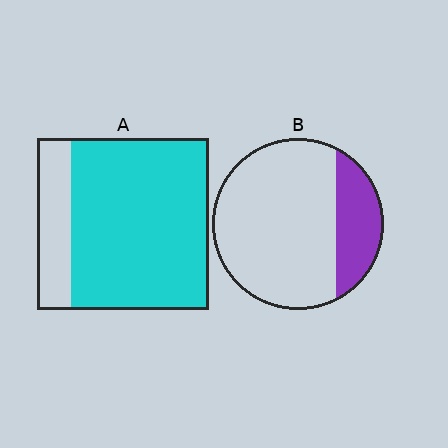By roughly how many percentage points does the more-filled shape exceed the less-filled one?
By roughly 55 percentage points (A over B).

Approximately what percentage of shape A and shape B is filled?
A is approximately 80% and B is approximately 25%.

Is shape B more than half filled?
No.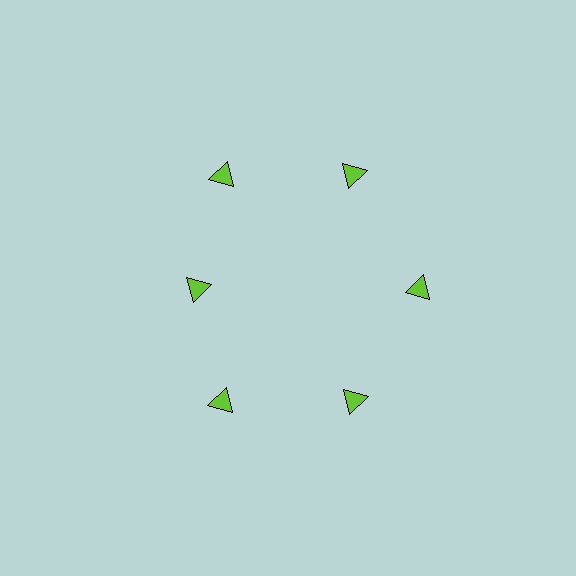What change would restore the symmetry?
The symmetry would be restored by moving it outward, back onto the ring so that all 6 triangles sit at equal angles and equal distance from the center.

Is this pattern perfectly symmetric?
No. The 6 lime triangles are arranged in a ring, but one element near the 9 o'clock position is pulled inward toward the center, breaking the 6-fold rotational symmetry.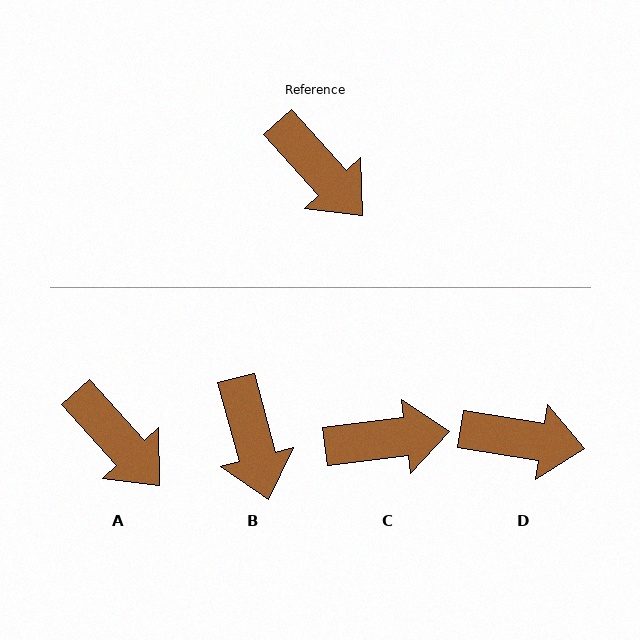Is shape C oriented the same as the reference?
No, it is off by about 55 degrees.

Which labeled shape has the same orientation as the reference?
A.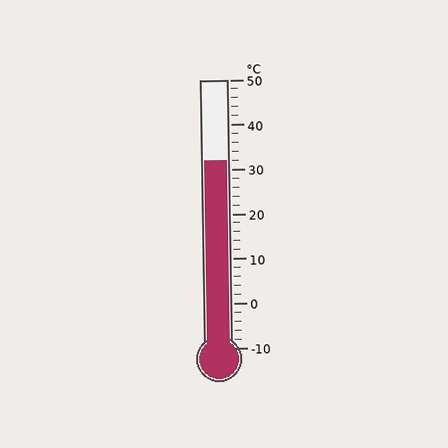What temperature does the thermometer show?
The thermometer shows approximately 32°C.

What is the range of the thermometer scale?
The thermometer scale ranges from -10°C to 50°C.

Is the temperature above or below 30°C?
The temperature is above 30°C.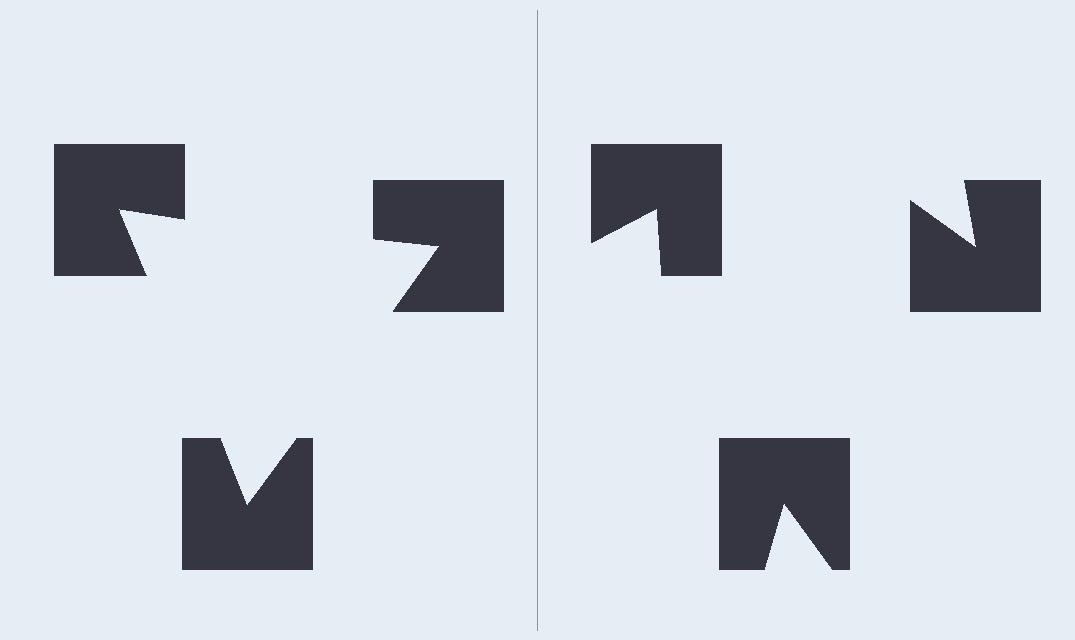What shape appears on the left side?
An illusory triangle.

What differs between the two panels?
The notched squares are positioned identically on both sides; only the wedge orientations differ. On the left they align to a triangle; on the right they are misaligned.